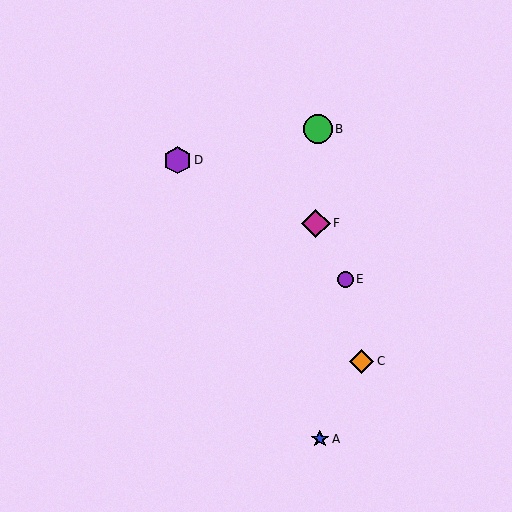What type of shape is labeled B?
Shape B is a green circle.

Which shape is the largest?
The green circle (labeled B) is the largest.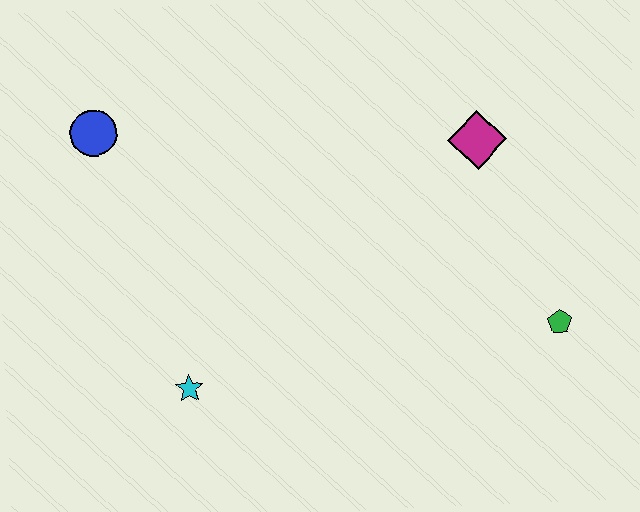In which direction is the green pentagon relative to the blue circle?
The green pentagon is to the right of the blue circle.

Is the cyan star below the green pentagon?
Yes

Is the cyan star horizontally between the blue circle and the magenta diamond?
Yes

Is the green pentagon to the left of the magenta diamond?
No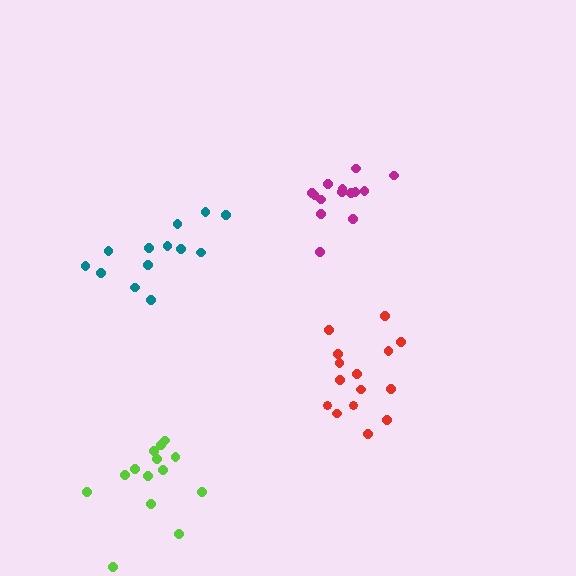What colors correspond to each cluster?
The clusters are colored: red, magenta, teal, lime.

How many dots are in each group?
Group 1: 15 dots, Group 2: 14 dots, Group 3: 13 dots, Group 4: 14 dots (56 total).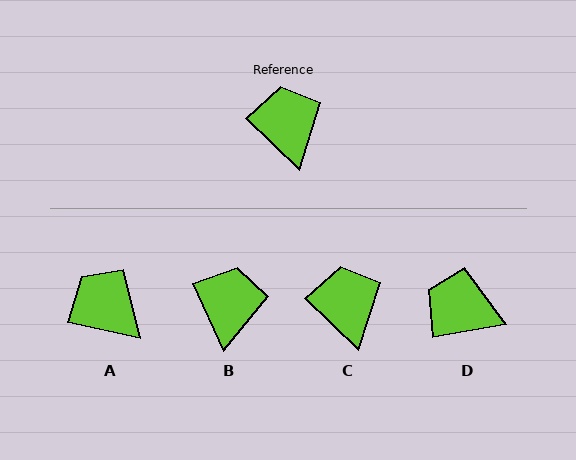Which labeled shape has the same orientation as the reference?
C.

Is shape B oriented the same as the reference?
No, it is off by about 22 degrees.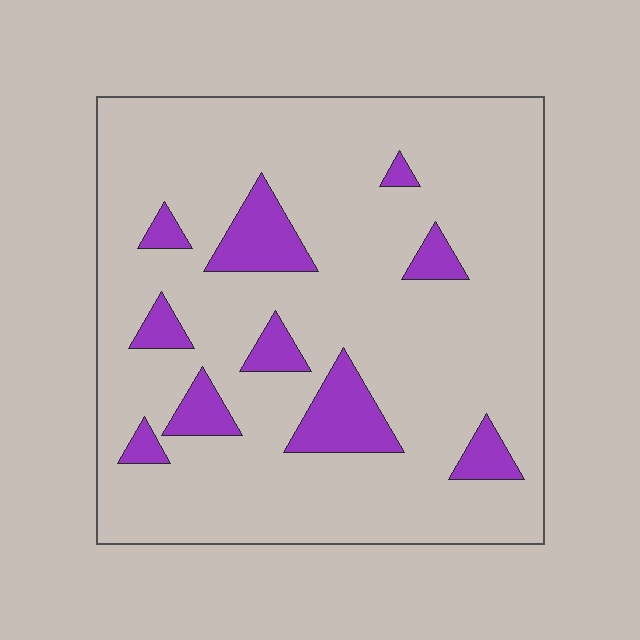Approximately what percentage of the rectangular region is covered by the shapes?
Approximately 15%.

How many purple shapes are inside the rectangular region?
10.